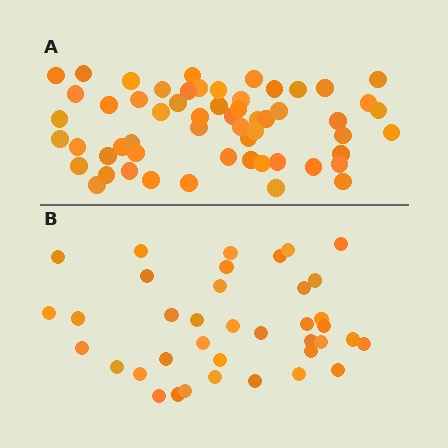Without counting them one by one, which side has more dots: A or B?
Region A (the top region) has more dots.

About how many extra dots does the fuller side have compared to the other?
Region A has approximately 20 more dots than region B.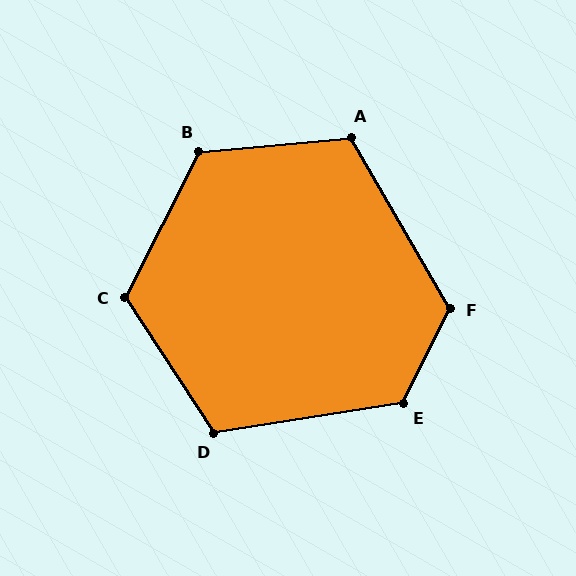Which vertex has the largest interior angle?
E, at approximately 125 degrees.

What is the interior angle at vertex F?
Approximately 124 degrees (obtuse).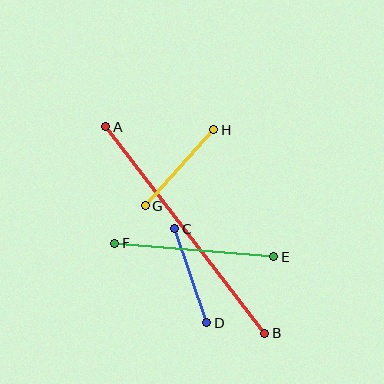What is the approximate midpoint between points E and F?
The midpoint is at approximately (194, 250) pixels.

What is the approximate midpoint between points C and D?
The midpoint is at approximately (191, 276) pixels.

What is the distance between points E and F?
The distance is approximately 159 pixels.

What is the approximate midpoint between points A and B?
The midpoint is at approximately (185, 230) pixels.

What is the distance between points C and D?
The distance is approximately 99 pixels.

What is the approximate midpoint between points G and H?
The midpoint is at approximately (180, 168) pixels.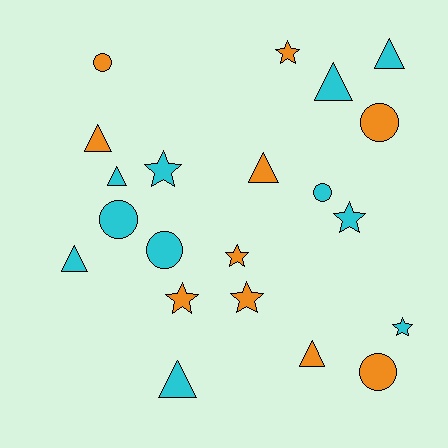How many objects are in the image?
There are 21 objects.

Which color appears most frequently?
Cyan, with 11 objects.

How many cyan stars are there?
There are 3 cyan stars.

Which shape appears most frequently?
Triangle, with 8 objects.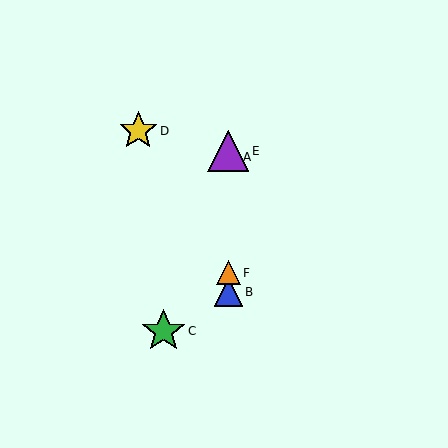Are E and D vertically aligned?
No, E is at x≈228 and D is at x≈138.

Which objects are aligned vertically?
Objects A, B, E, F are aligned vertically.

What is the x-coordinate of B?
Object B is at x≈228.